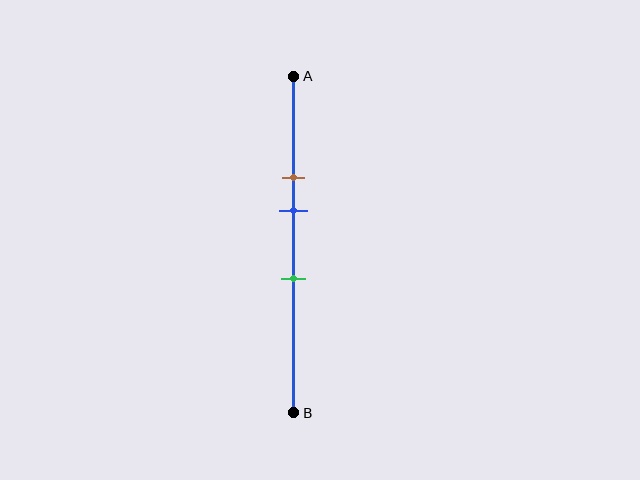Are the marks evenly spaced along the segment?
Yes, the marks are approximately evenly spaced.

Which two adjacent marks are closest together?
The brown and blue marks are the closest adjacent pair.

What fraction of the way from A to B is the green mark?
The green mark is approximately 60% (0.6) of the way from A to B.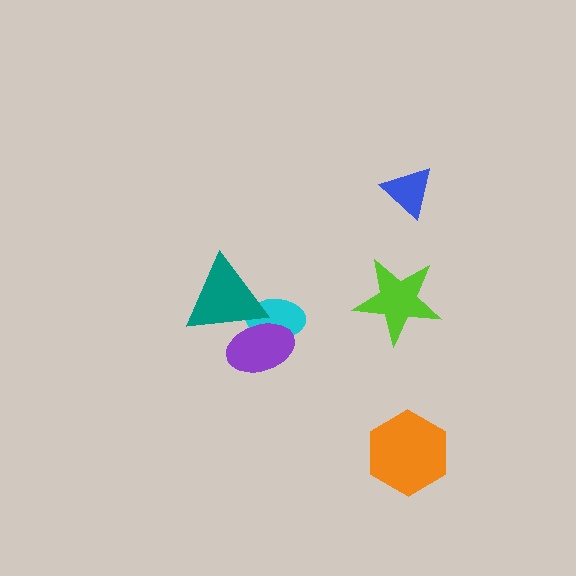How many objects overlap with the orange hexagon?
0 objects overlap with the orange hexagon.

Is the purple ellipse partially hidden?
Yes, it is partially covered by another shape.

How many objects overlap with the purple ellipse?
2 objects overlap with the purple ellipse.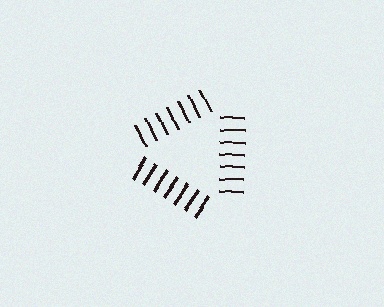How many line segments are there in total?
21 — 7 along each of the 3 edges.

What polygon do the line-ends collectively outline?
An illusory triangle — the line segments terminate on its edges but no continuous stroke is drawn.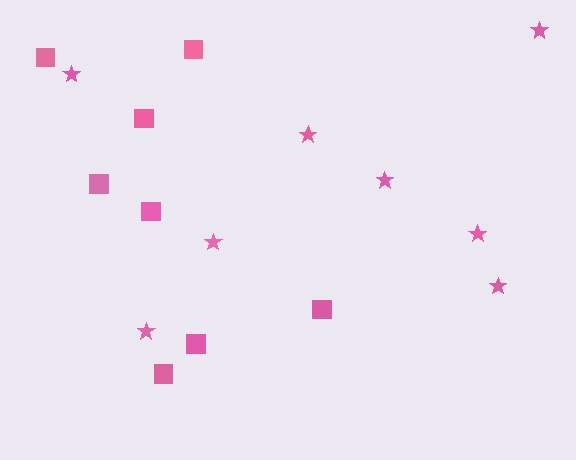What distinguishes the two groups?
There are 2 groups: one group of squares (8) and one group of stars (8).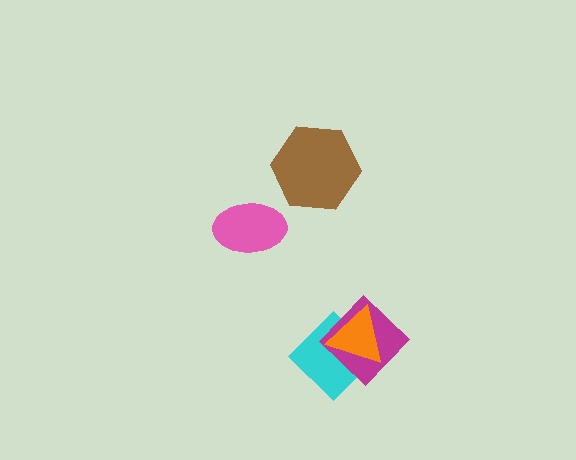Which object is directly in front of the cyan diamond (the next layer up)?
The magenta diamond is directly in front of the cyan diamond.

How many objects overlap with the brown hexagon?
0 objects overlap with the brown hexagon.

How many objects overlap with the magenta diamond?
2 objects overlap with the magenta diamond.